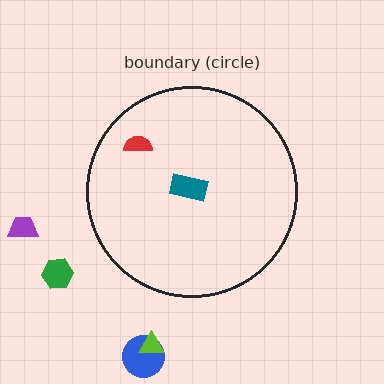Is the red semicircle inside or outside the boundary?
Inside.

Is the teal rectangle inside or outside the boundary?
Inside.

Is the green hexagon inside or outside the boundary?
Outside.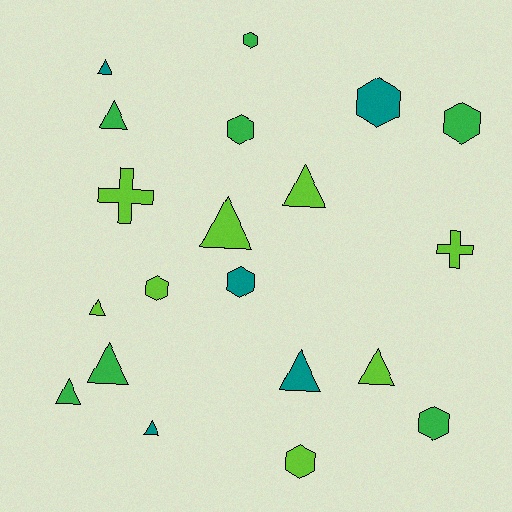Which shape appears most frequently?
Triangle, with 10 objects.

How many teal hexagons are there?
There are 2 teal hexagons.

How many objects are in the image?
There are 20 objects.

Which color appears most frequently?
Lime, with 8 objects.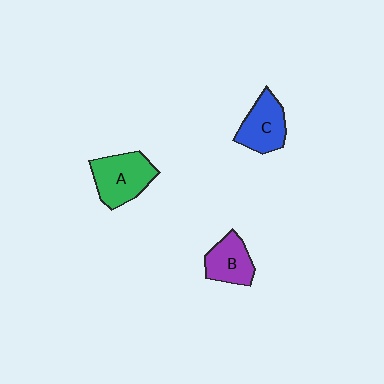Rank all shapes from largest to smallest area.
From largest to smallest: A (green), C (blue), B (purple).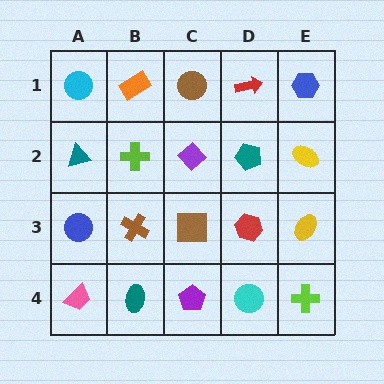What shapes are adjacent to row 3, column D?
A teal pentagon (row 2, column D), a cyan circle (row 4, column D), a brown square (row 3, column C), a yellow ellipse (row 3, column E).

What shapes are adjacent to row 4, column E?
A yellow ellipse (row 3, column E), a cyan circle (row 4, column D).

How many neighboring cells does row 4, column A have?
2.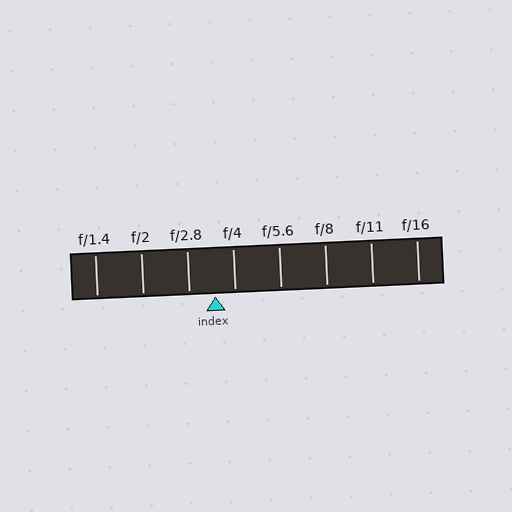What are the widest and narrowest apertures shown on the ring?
The widest aperture shown is f/1.4 and the narrowest is f/16.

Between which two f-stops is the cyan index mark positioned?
The index mark is between f/2.8 and f/4.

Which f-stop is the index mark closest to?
The index mark is closest to f/4.